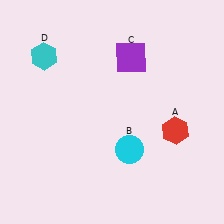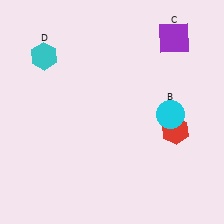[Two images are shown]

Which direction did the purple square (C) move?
The purple square (C) moved right.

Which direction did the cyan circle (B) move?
The cyan circle (B) moved right.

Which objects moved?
The objects that moved are: the cyan circle (B), the purple square (C).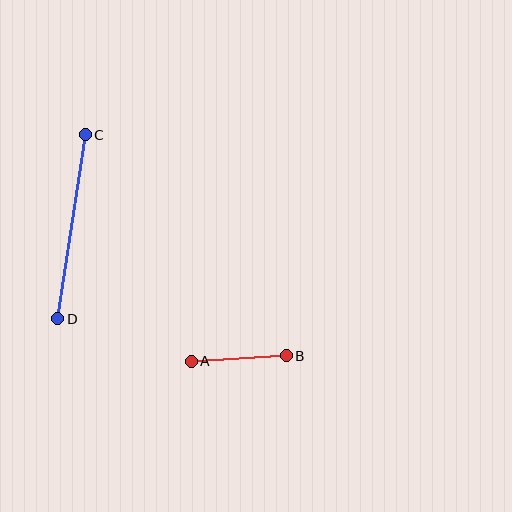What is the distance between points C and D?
The distance is approximately 186 pixels.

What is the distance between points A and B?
The distance is approximately 95 pixels.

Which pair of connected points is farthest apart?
Points C and D are farthest apart.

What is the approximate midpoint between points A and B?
The midpoint is at approximately (239, 359) pixels.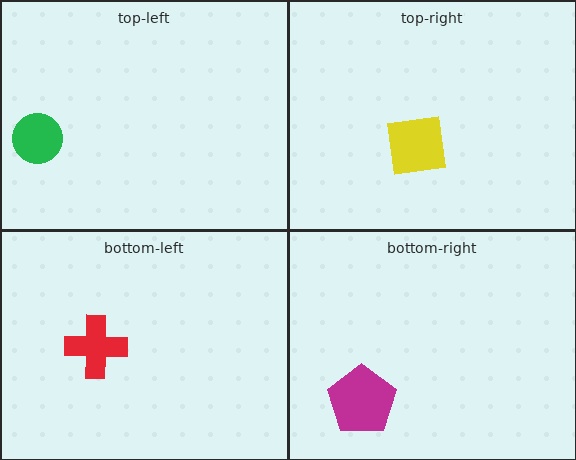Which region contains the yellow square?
The top-right region.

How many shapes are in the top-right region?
1.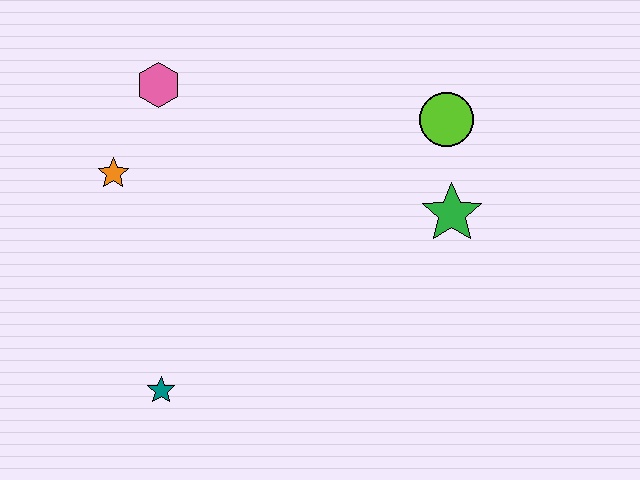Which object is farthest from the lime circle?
The teal star is farthest from the lime circle.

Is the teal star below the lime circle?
Yes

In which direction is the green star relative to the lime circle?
The green star is below the lime circle.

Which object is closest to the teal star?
The orange star is closest to the teal star.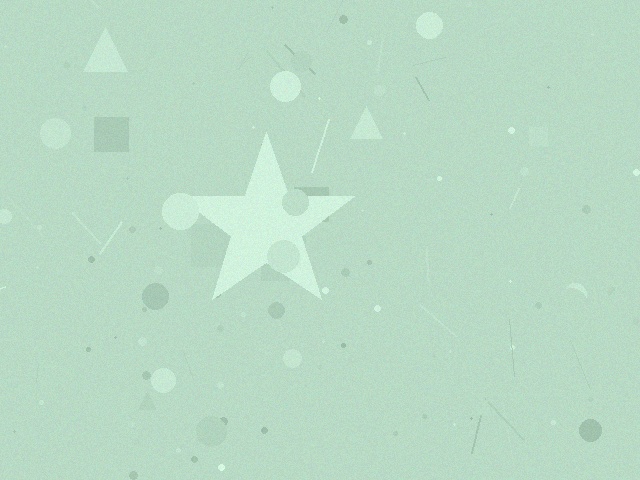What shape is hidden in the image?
A star is hidden in the image.